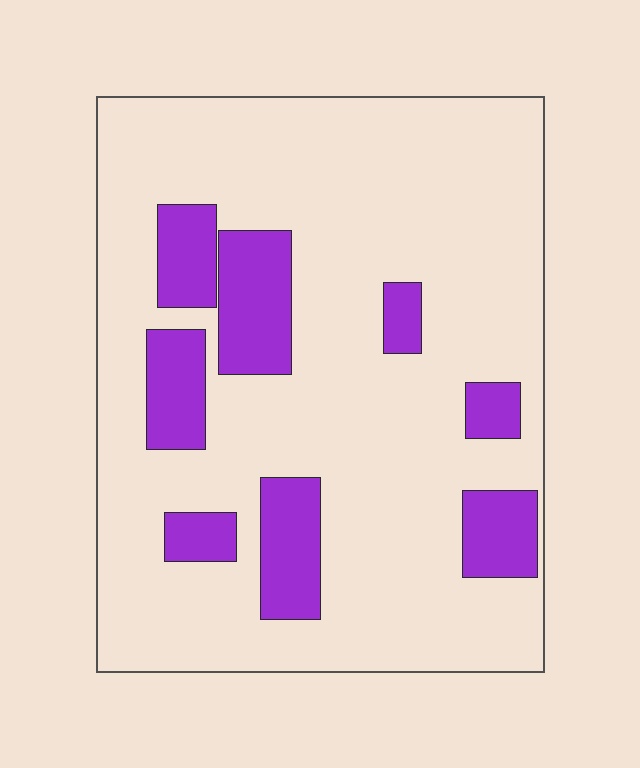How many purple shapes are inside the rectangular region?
8.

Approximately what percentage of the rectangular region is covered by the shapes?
Approximately 20%.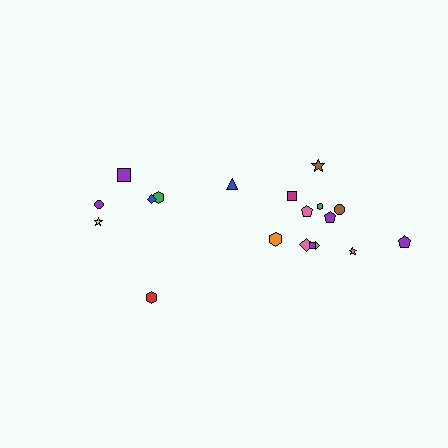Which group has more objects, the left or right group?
The right group.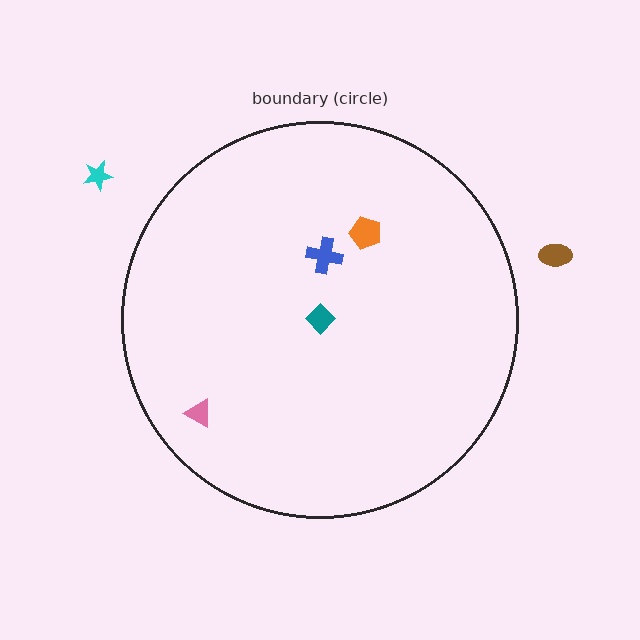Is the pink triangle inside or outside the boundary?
Inside.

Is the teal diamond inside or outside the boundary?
Inside.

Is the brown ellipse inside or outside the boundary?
Outside.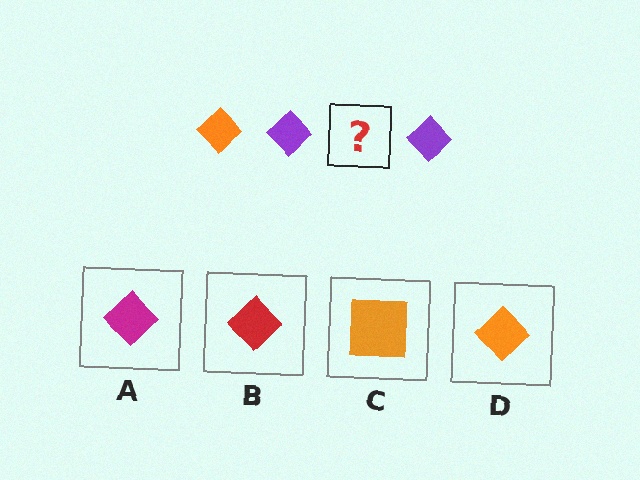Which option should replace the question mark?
Option D.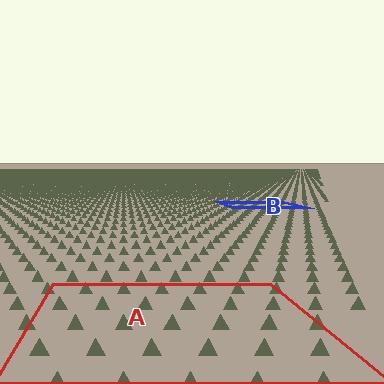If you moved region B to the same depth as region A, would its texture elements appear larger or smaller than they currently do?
They would appear larger. At a closer depth, the same texture elements are projected at a bigger on-screen size.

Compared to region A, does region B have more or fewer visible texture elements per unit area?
Region B has more texture elements per unit area — they are packed more densely because it is farther away.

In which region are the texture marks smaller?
The texture marks are smaller in region B, because it is farther away.